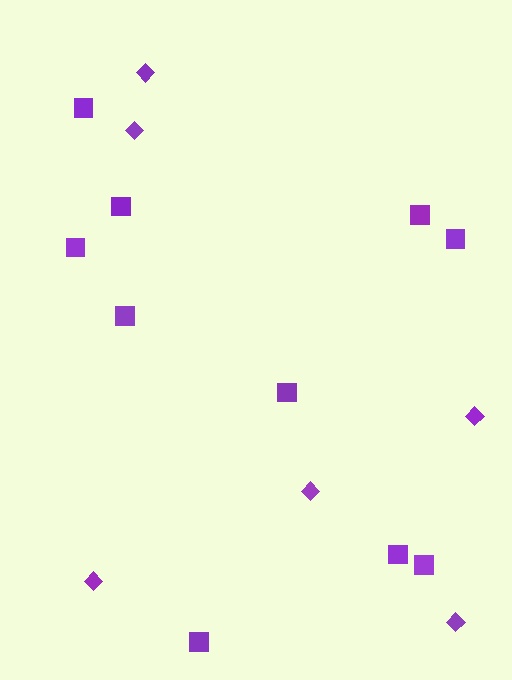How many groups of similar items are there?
There are 2 groups: one group of squares (10) and one group of diamonds (6).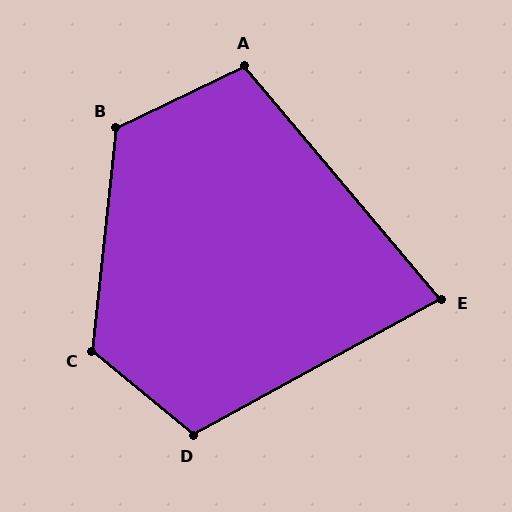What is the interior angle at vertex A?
Approximately 105 degrees (obtuse).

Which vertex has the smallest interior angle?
E, at approximately 79 degrees.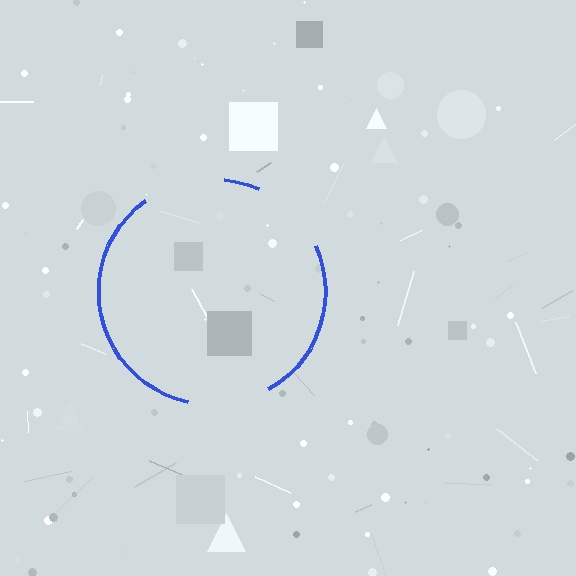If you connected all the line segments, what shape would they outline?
They would outline a circle.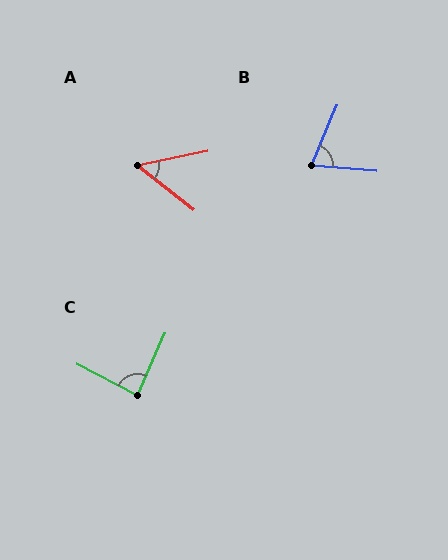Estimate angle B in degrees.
Approximately 72 degrees.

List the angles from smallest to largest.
A (50°), B (72°), C (87°).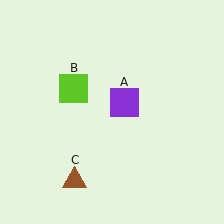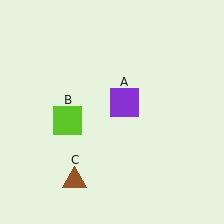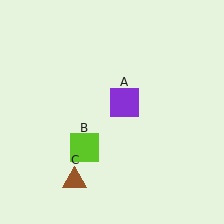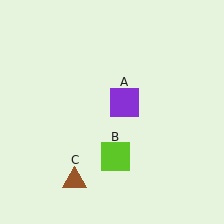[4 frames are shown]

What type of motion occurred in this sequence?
The lime square (object B) rotated counterclockwise around the center of the scene.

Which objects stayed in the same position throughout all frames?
Purple square (object A) and brown triangle (object C) remained stationary.